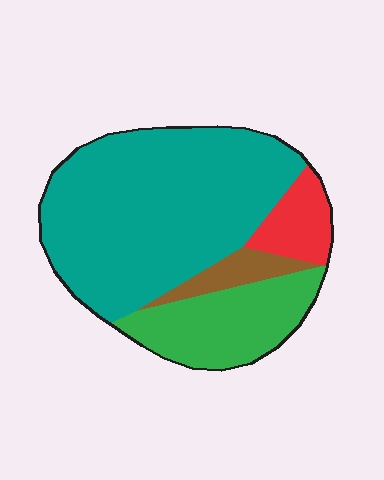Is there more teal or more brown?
Teal.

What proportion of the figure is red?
Red takes up about one tenth (1/10) of the figure.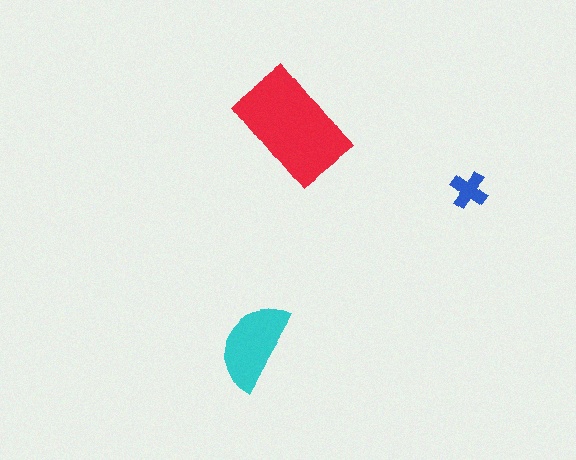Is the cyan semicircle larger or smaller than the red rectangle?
Smaller.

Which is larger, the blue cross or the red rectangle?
The red rectangle.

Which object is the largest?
The red rectangle.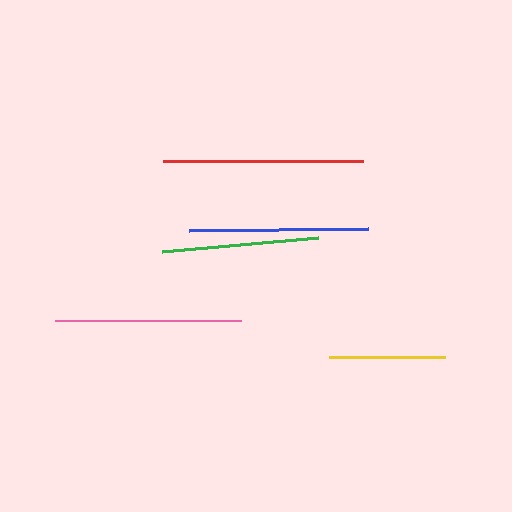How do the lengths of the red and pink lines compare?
The red and pink lines are approximately the same length.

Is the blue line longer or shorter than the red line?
The red line is longer than the blue line.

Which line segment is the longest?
The red line is the longest at approximately 200 pixels.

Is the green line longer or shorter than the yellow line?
The green line is longer than the yellow line.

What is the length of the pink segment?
The pink segment is approximately 187 pixels long.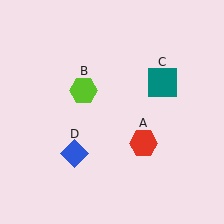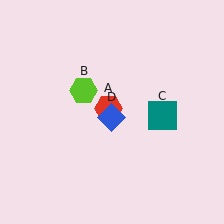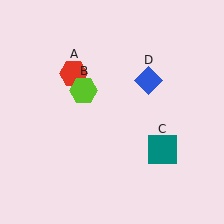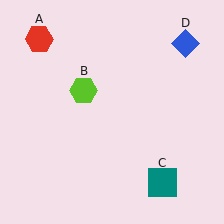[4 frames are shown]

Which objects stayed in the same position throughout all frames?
Lime hexagon (object B) remained stationary.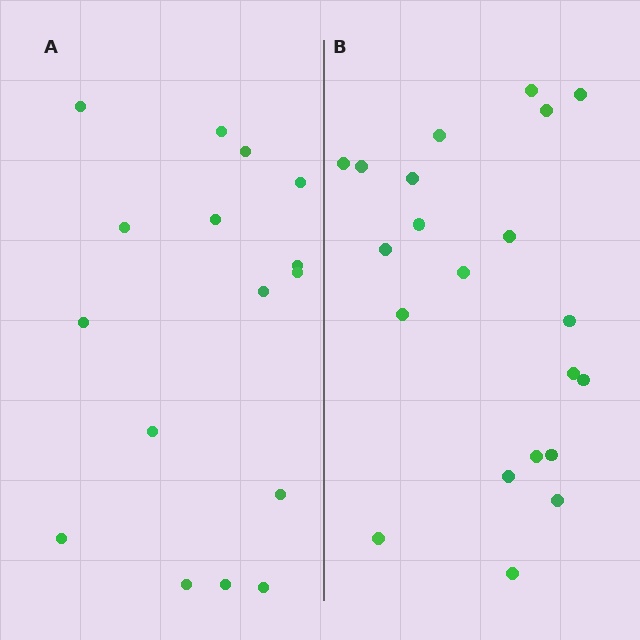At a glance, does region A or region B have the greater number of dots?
Region B (the right region) has more dots.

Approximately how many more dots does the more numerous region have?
Region B has about 5 more dots than region A.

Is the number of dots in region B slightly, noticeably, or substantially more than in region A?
Region B has noticeably more, but not dramatically so. The ratio is roughly 1.3 to 1.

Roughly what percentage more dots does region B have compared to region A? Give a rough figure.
About 30% more.